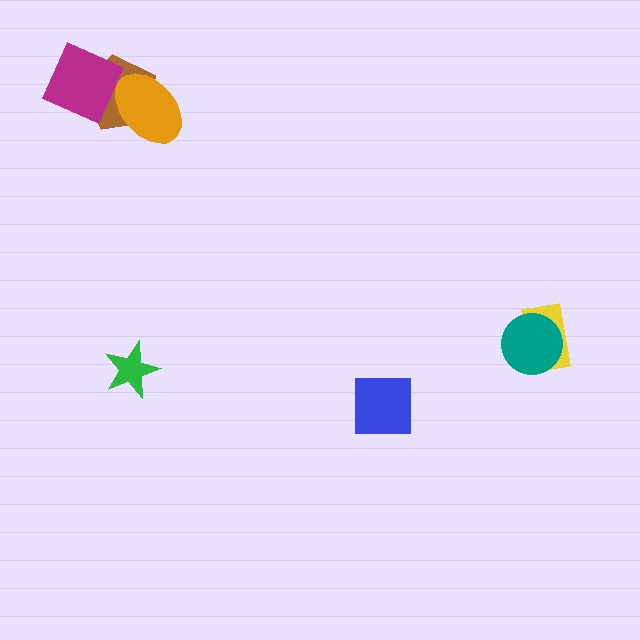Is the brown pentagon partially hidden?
Yes, it is partially covered by another shape.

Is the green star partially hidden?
No, no other shape covers it.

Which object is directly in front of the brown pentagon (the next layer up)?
The magenta diamond is directly in front of the brown pentagon.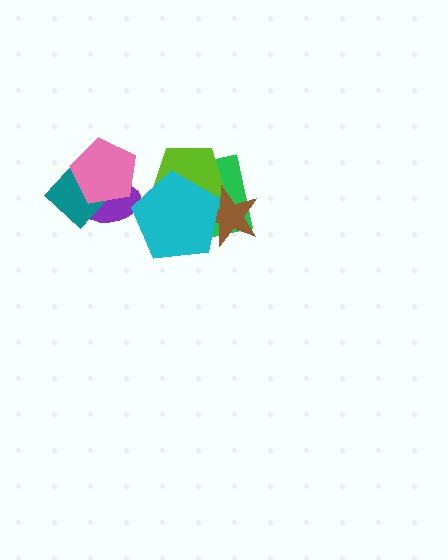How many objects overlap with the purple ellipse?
3 objects overlap with the purple ellipse.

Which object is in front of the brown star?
The cyan pentagon is in front of the brown star.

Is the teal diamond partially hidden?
Yes, it is partially covered by another shape.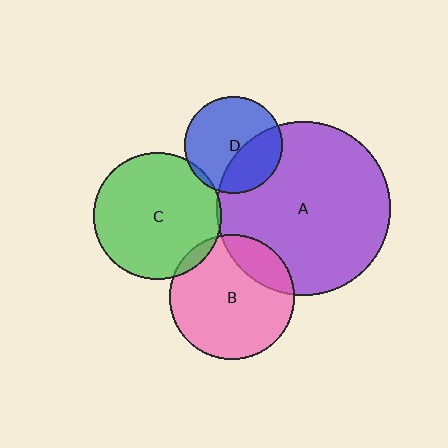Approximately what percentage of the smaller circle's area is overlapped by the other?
Approximately 35%.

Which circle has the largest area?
Circle A (purple).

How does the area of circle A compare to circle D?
Approximately 3.2 times.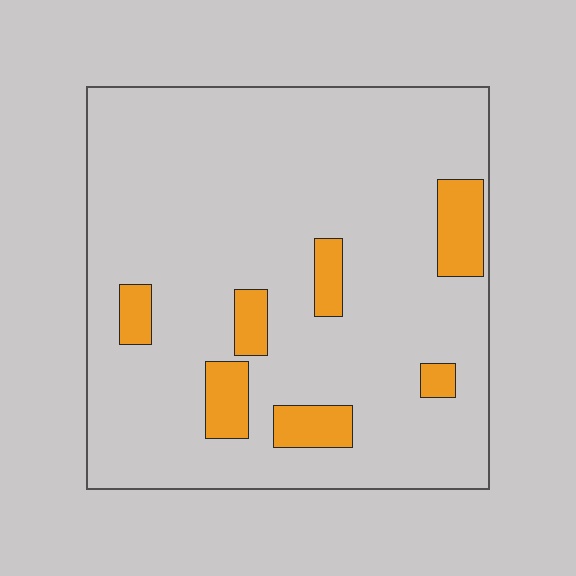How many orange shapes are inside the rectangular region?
7.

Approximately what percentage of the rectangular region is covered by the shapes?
Approximately 10%.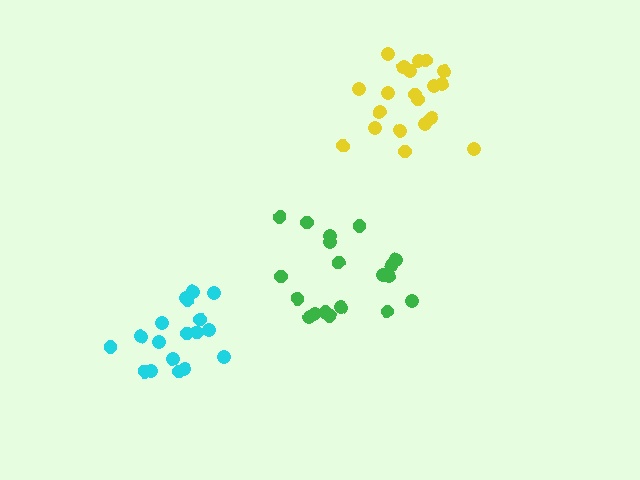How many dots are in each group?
Group 1: 18 dots, Group 2: 20 dots, Group 3: 19 dots (57 total).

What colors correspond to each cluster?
The clusters are colored: cyan, yellow, green.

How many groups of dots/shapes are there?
There are 3 groups.